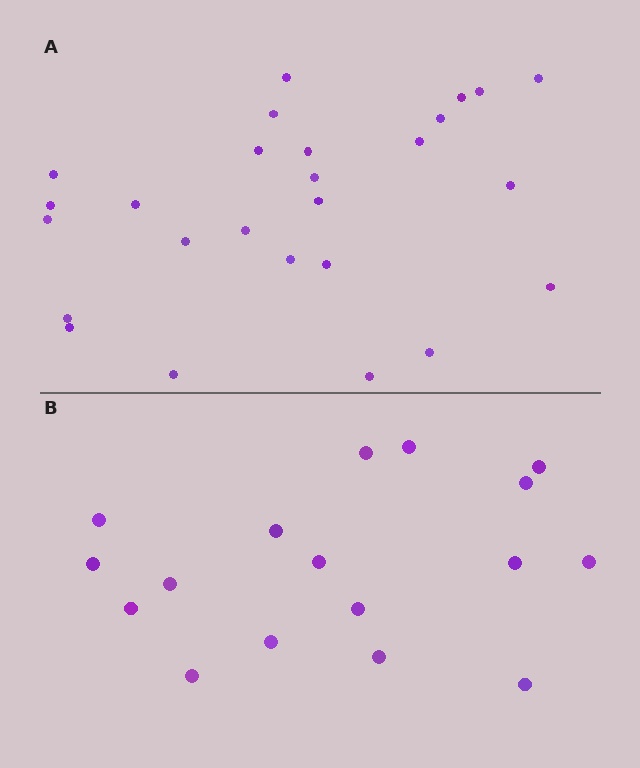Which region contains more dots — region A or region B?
Region A (the top region) has more dots.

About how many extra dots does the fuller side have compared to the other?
Region A has roughly 8 or so more dots than region B.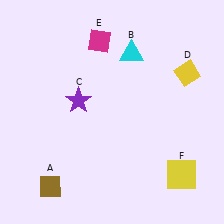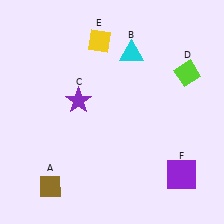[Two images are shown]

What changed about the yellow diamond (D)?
In Image 1, D is yellow. In Image 2, it changed to lime.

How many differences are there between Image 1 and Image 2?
There are 3 differences between the two images.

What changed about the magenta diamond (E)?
In Image 1, E is magenta. In Image 2, it changed to yellow.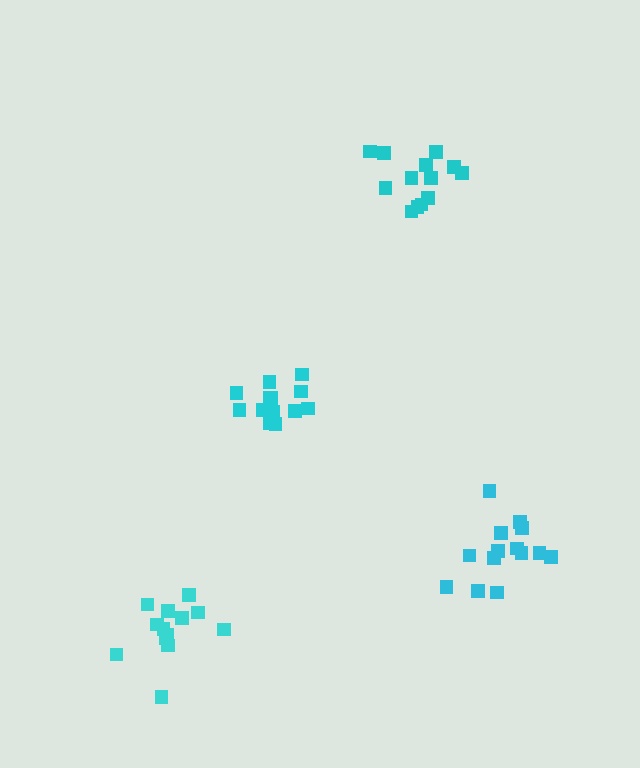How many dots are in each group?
Group 1: 13 dots, Group 2: 13 dots, Group 3: 14 dots, Group 4: 13 dots (53 total).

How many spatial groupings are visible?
There are 4 spatial groupings.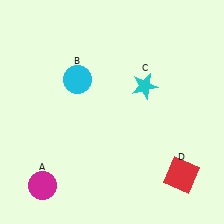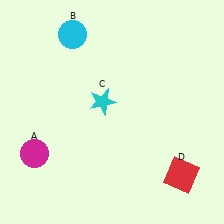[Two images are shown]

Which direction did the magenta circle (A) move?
The magenta circle (A) moved up.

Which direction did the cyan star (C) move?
The cyan star (C) moved left.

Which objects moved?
The objects that moved are: the magenta circle (A), the cyan circle (B), the cyan star (C).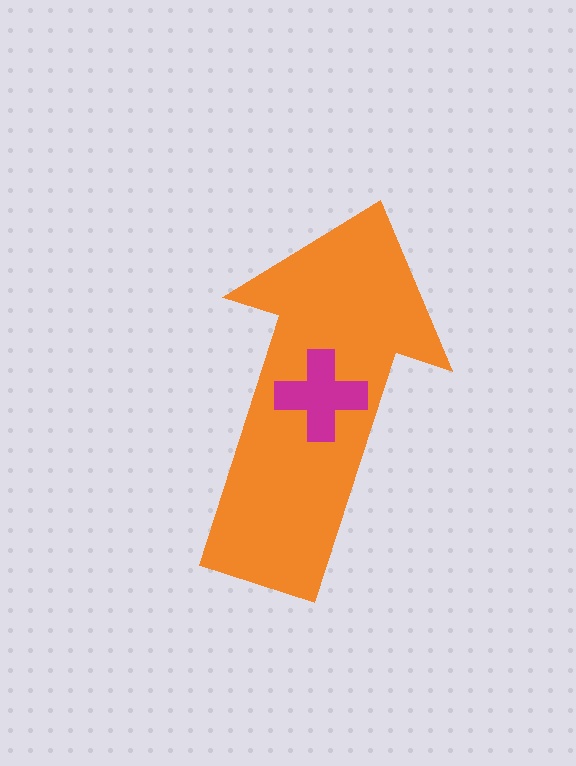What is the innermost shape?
The magenta cross.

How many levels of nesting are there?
2.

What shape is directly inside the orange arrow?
The magenta cross.